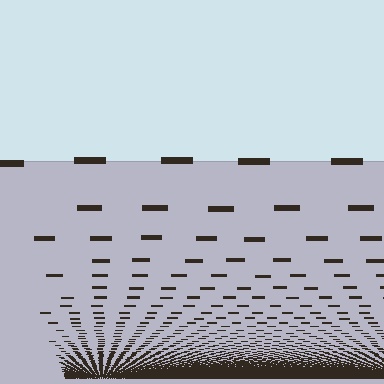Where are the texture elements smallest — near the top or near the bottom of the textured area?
Near the bottom.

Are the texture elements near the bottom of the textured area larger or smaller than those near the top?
Smaller. The gradient is inverted — elements near the bottom are smaller and denser.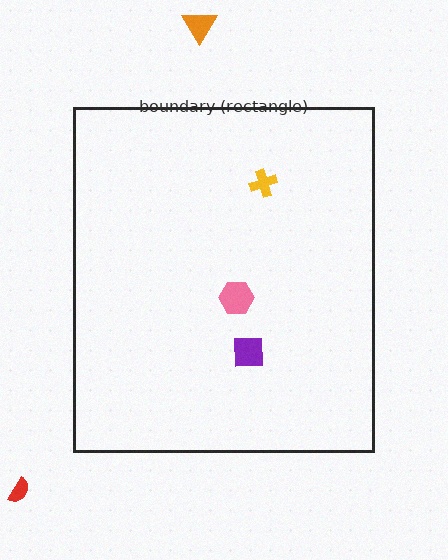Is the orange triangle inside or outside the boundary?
Outside.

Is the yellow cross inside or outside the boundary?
Inside.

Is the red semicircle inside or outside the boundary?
Outside.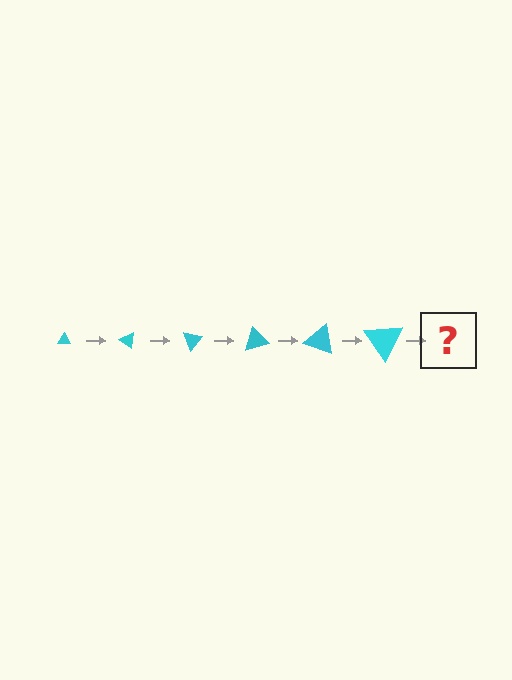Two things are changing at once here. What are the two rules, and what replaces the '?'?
The two rules are that the triangle grows larger each step and it rotates 35 degrees each step. The '?' should be a triangle, larger than the previous one and rotated 210 degrees from the start.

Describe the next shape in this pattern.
It should be a triangle, larger than the previous one and rotated 210 degrees from the start.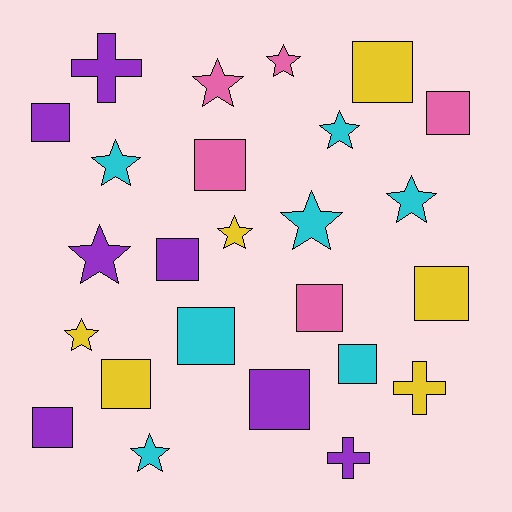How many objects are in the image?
There are 25 objects.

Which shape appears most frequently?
Square, with 12 objects.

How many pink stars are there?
There are 2 pink stars.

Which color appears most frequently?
Purple, with 7 objects.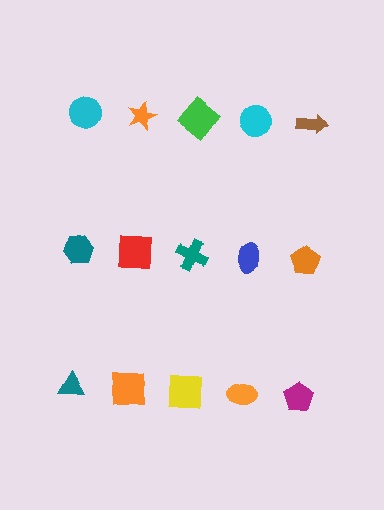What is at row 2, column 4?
A blue ellipse.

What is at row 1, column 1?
A cyan circle.